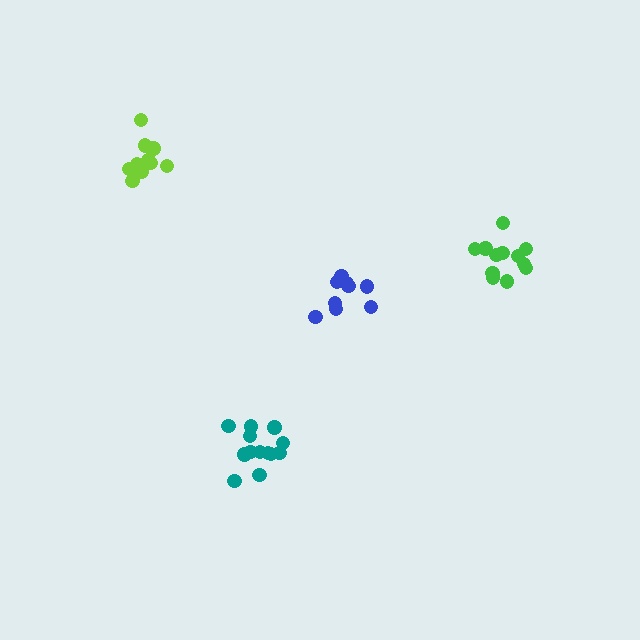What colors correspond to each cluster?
The clusters are colored: blue, lime, green, teal.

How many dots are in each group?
Group 1: 10 dots, Group 2: 10 dots, Group 3: 12 dots, Group 4: 13 dots (45 total).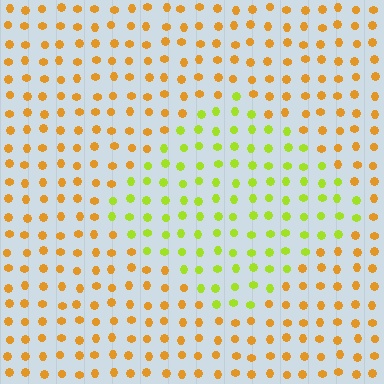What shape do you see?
I see a diamond.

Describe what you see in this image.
The image is filled with small orange elements in a uniform arrangement. A diamond-shaped region is visible where the elements are tinted to a slightly different hue, forming a subtle color boundary.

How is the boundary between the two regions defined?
The boundary is defined purely by a slight shift in hue (about 45 degrees). Spacing, size, and orientation are identical on both sides.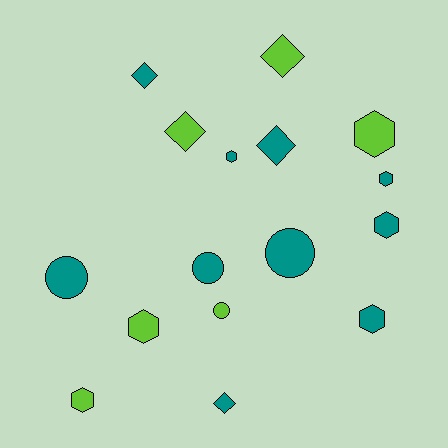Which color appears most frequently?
Teal, with 10 objects.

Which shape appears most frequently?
Hexagon, with 7 objects.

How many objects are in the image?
There are 16 objects.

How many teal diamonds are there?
There are 3 teal diamonds.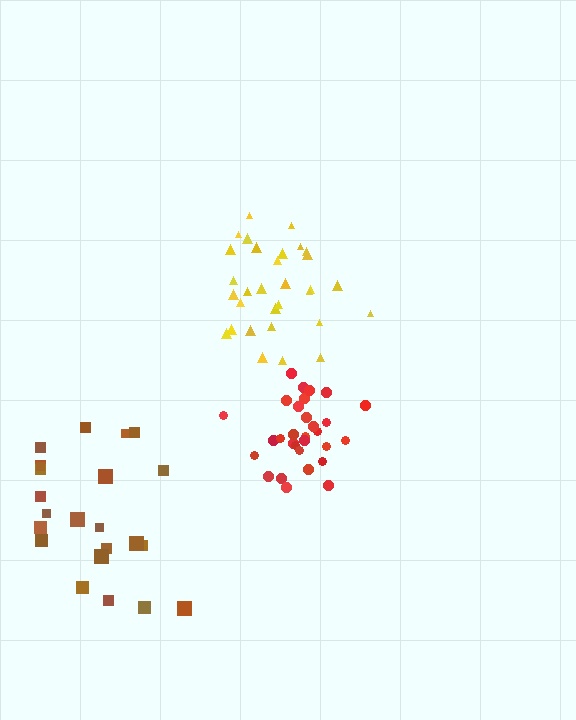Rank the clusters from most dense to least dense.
red, yellow, brown.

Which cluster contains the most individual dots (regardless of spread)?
Yellow (31).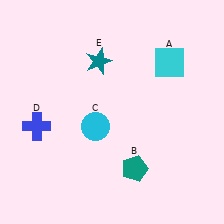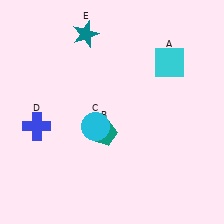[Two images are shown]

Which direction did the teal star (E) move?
The teal star (E) moved up.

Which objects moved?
The objects that moved are: the teal pentagon (B), the teal star (E).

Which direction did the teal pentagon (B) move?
The teal pentagon (B) moved up.